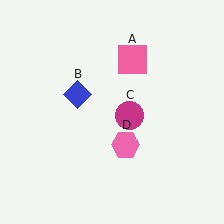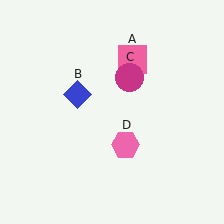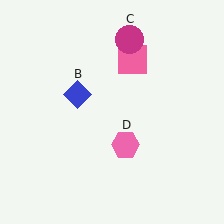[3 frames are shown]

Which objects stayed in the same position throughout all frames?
Pink square (object A) and blue diamond (object B) and pink hexagon (object D) remained stationary.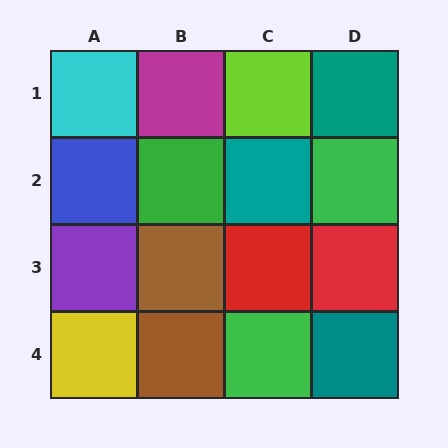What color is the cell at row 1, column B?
Magenta.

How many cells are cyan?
1 cell is cyan.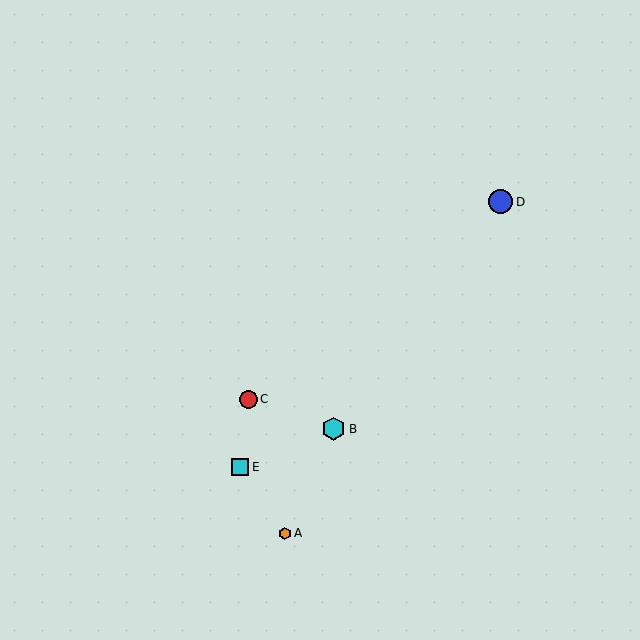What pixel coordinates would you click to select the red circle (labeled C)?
Click at (248, 399) to select the red circle C.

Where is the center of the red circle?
The center of the red circle is at (248, 399).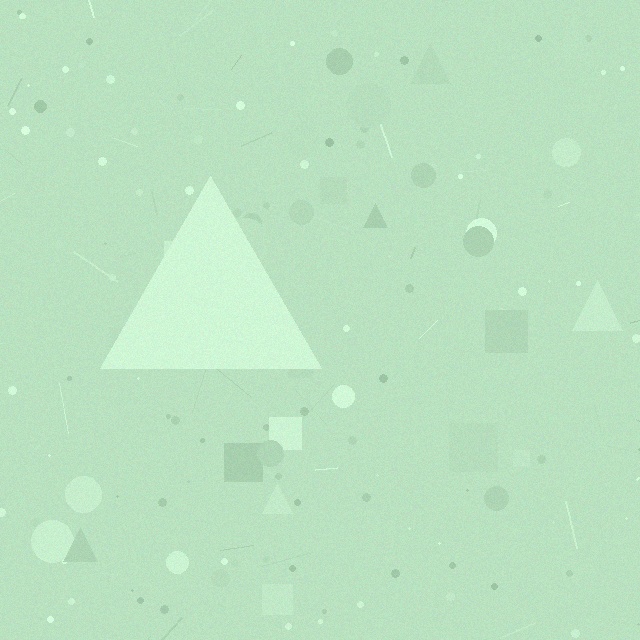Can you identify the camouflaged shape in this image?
The camouflaged shape is a triangle.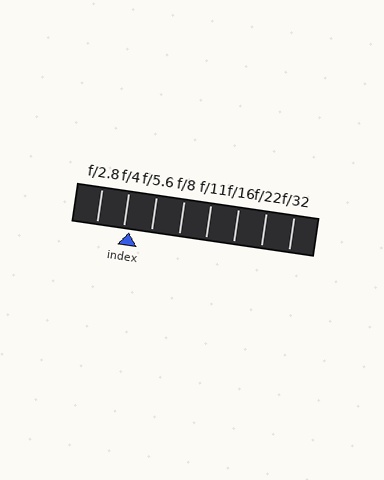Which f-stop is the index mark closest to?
The index mark is closest to f/4.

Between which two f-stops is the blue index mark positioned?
The index mark is between f/4 and f/5.6.